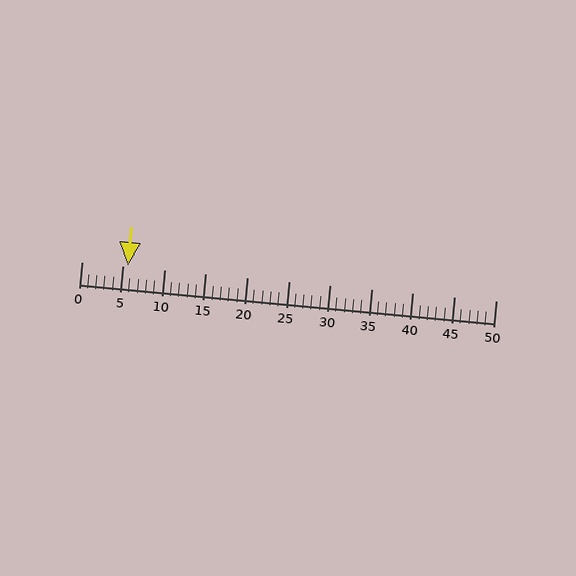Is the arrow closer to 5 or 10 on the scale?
The arrow is closer to 5.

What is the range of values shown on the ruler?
The ruler shows values from 0 to 50.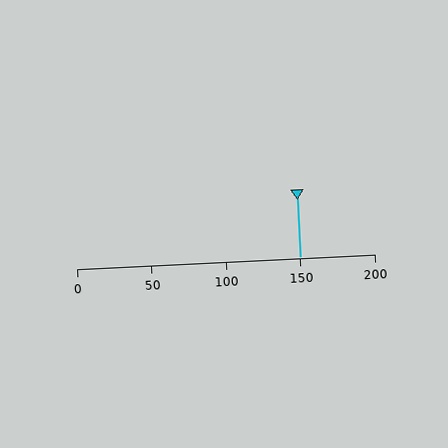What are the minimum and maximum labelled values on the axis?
The axis runs from 0 to 200.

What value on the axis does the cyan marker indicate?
The marker indicates approximately 150.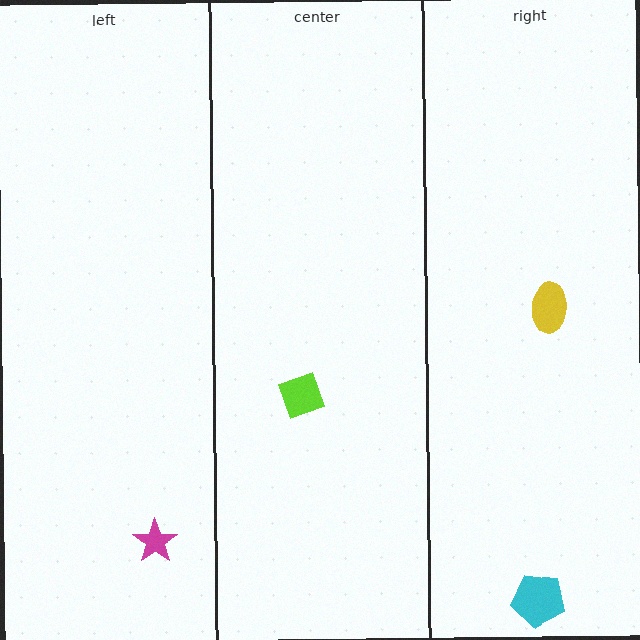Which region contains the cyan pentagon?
The right region.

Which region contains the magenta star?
The left region.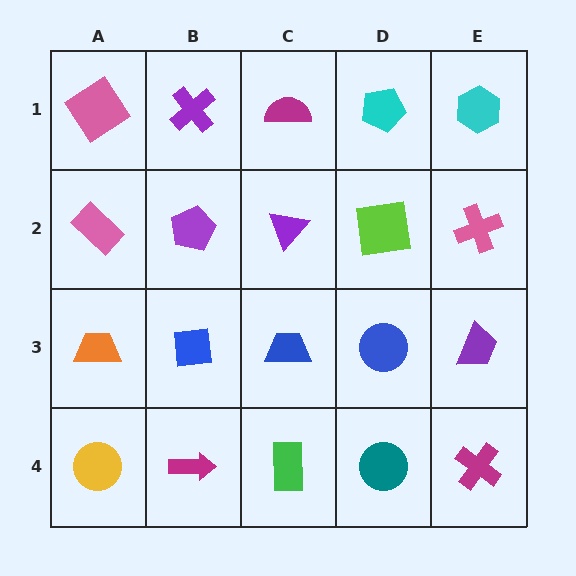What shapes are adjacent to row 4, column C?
A blue trapezoid (row 3, column C), a magenta arrow (row 4, column B), a teal circle (row 4, column D).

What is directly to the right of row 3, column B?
A blue trapezoid.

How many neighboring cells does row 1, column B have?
3.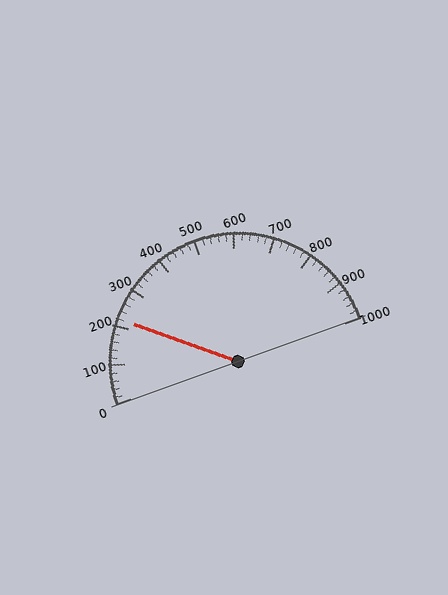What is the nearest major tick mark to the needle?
The nearest major tick mark is 200.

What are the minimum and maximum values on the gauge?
The gauge ranges from 0 to 1000.